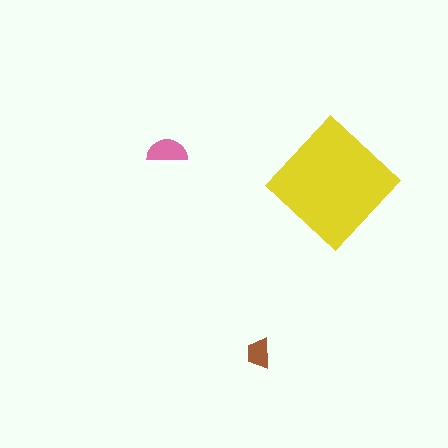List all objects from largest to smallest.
The yellow diamond, the pink semicircle, the brown trapezoid.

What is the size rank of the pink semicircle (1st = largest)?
2nd.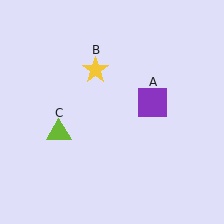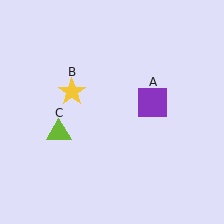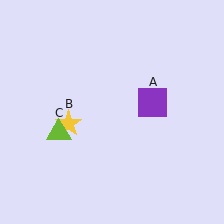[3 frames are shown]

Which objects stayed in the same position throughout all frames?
Purple square (object A) and lime triangle (object C) remained stationary.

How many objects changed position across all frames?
1 object changed position: yellow star (object B).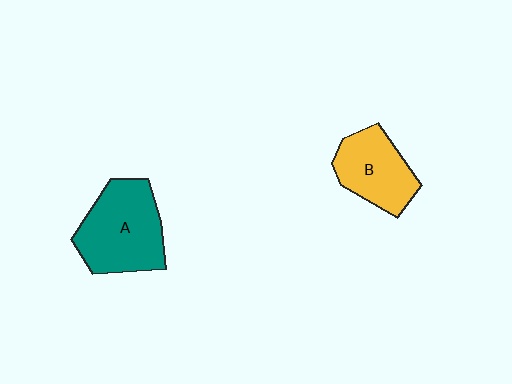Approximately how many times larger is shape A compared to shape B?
Approximately 1.4 times.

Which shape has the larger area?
Shape A (teal).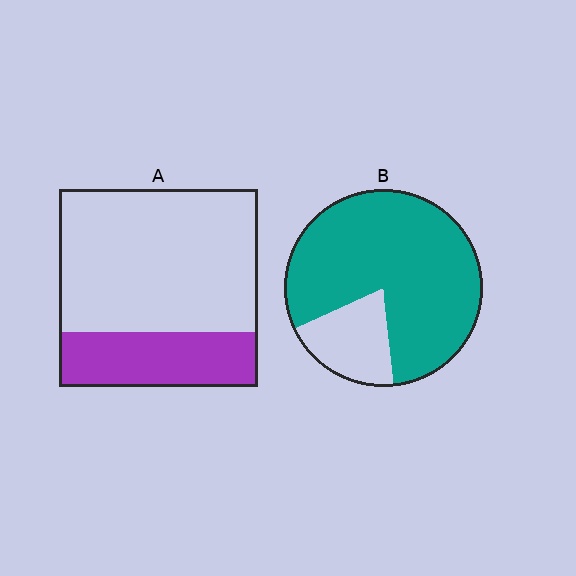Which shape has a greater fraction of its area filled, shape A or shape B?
Shape B.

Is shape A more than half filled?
No.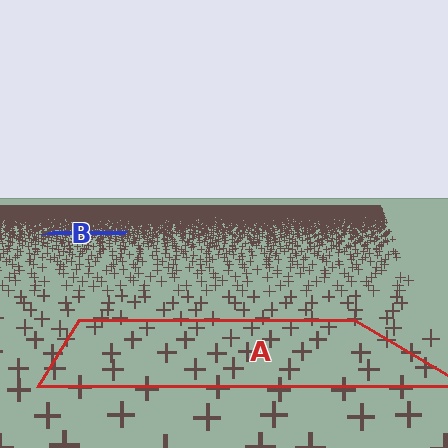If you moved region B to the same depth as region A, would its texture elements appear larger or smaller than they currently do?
They would appear larger. At a closer depth, the same texture elements are projected at a bigger on-screen size.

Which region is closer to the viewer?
Region A is closer. The texture elements there are larger and more spread out.